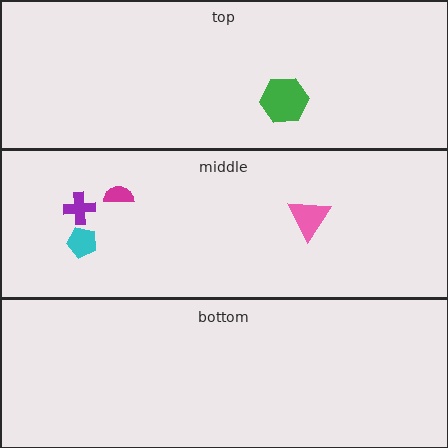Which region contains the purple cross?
The middle region.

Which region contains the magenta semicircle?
The middle region.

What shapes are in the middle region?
The purple cross, the pink triangle, the cyan pentagon, the magenta semicircle.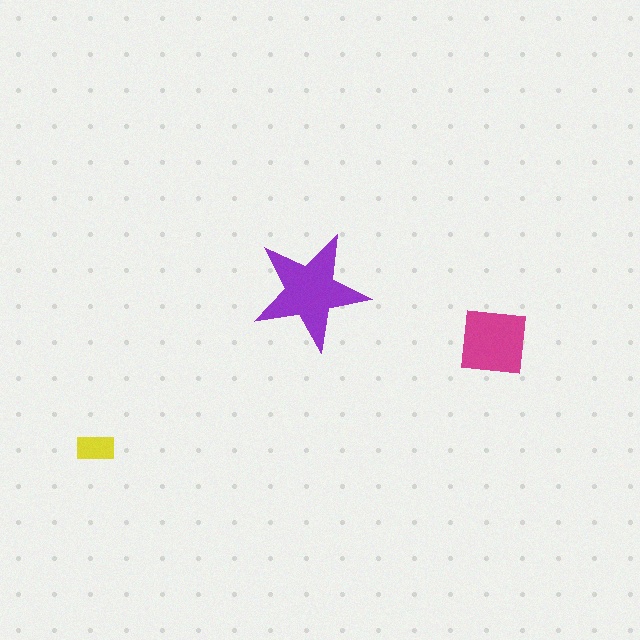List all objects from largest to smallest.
The purple star, the magenta square, the yellow rectangle.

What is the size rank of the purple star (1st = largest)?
1st.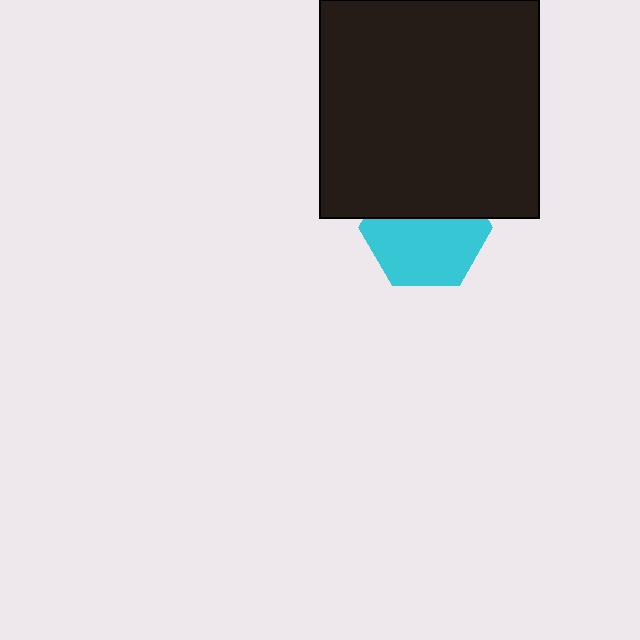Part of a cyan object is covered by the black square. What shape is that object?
It is a hexagon.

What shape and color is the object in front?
The object in front is a black square.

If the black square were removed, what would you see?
You would see the complete cyan hexagon.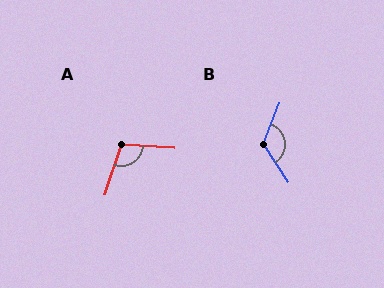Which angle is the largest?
B, at approximately 125 degrees.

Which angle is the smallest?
A, at approximately 104 degrees.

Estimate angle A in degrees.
Approximately 104 degrees.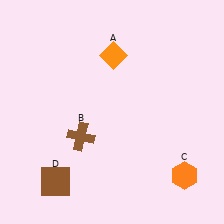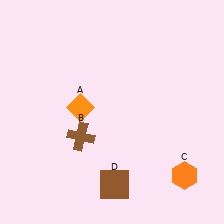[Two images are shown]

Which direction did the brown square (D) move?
The brown square (D) moved right.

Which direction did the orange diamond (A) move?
The orange diamond (A) moved down.